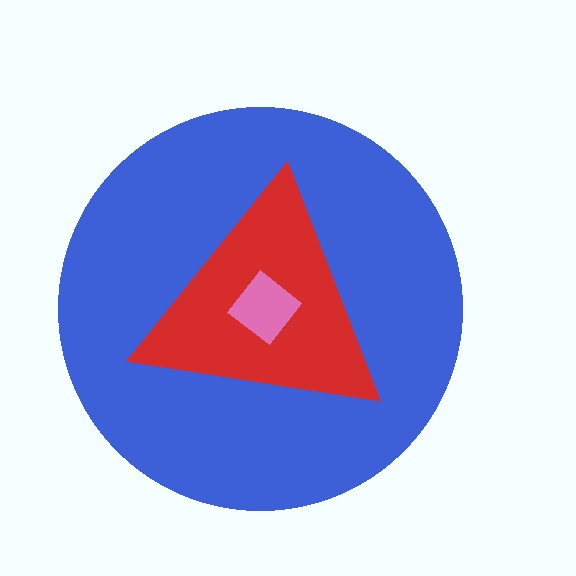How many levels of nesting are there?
3.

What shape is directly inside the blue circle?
The red triangle.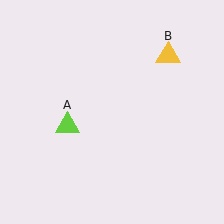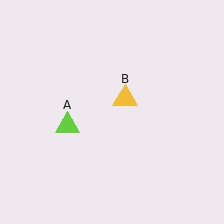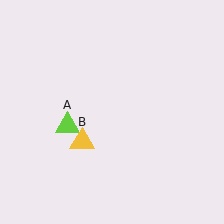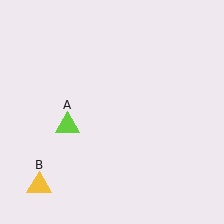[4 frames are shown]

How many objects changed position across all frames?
1 object changed position: yellow triangle (object B).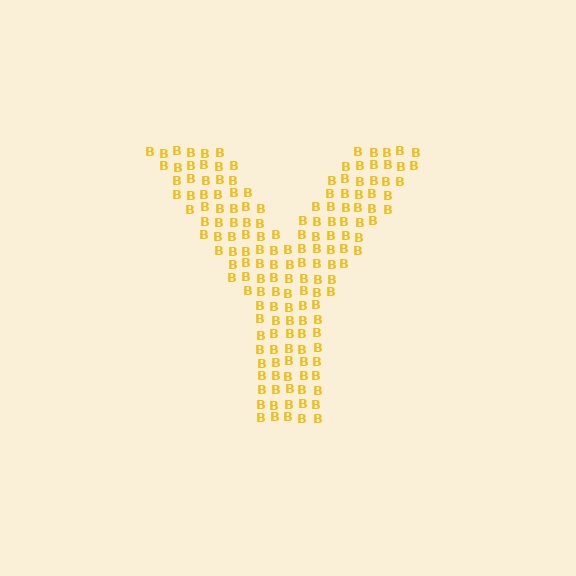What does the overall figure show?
The overall figure shows the letter Y.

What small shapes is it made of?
It is made of small letter B's.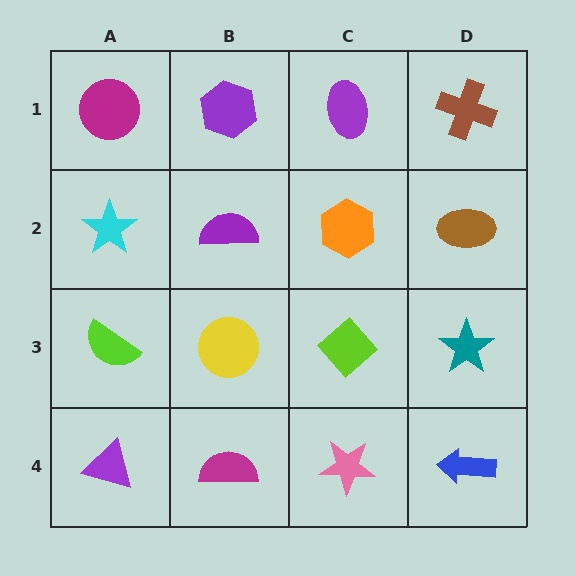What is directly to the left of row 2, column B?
A cyan star.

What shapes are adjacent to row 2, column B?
A purple hexagon (row 1, column B), a yellow circle (row 3, column B), a cyan star (row 2, column A), an orange hexagon (row 2, column C).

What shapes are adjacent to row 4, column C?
A lime diamond (row 3, column C), a magenta semicircle (row 4, column B), a blue arrow (row 4, column D).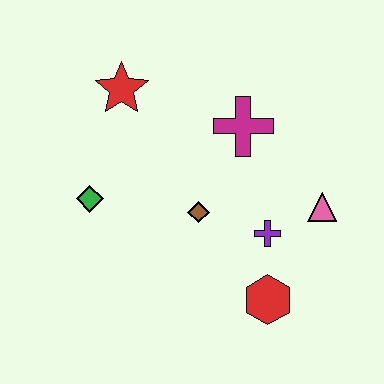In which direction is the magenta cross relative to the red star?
The magenta cross is to the right of the red star.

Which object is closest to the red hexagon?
The purple cross is closest to the red hexagon.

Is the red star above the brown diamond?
Yes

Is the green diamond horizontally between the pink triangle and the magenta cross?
No